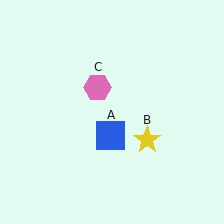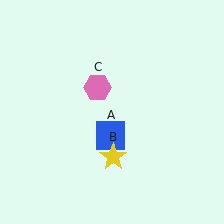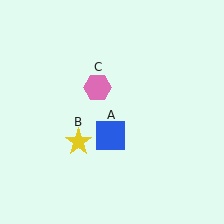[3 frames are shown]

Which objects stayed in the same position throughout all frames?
Blue square (object A) and pink hexagon (object C) remained stationary.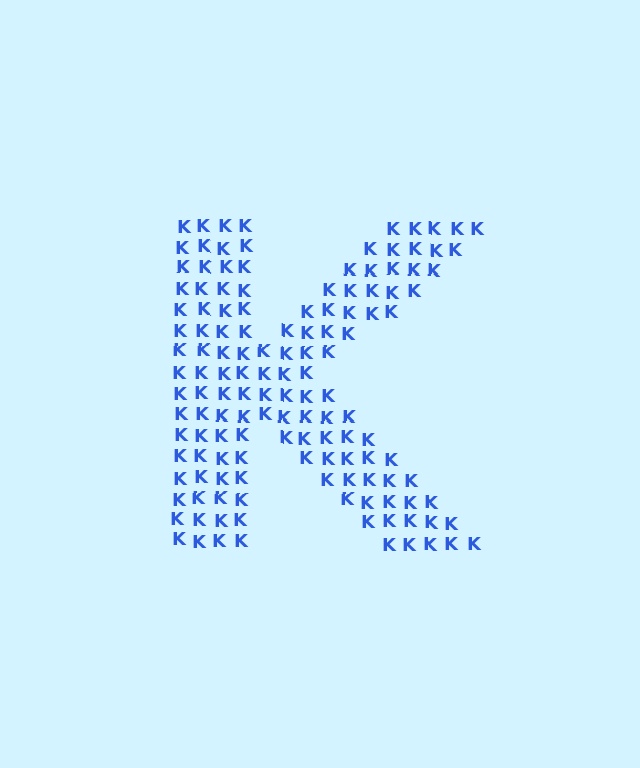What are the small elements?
The small elements are letter K's.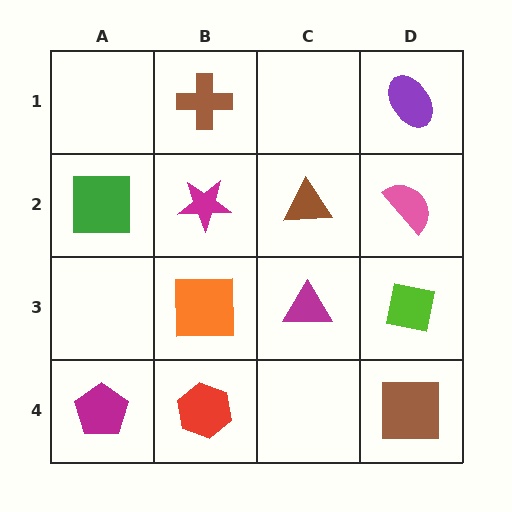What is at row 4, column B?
A red hexagon.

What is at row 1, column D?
A purple ellipse.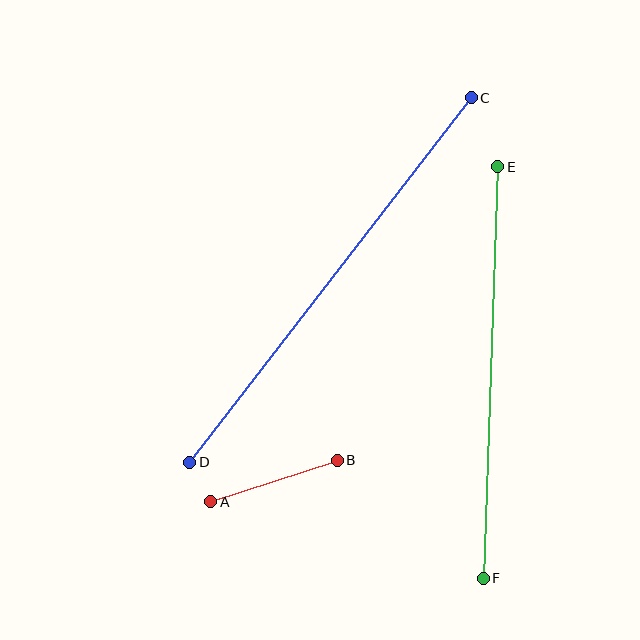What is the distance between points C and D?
The distance is approximately 460 pixels.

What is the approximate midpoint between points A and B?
The midpoint is at approximately (274, 481) pixels.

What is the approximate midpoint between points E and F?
The midpoint is at approximately (490, 372) pixels.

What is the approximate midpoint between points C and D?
The midpoint is at approximately (331, 280) pixels.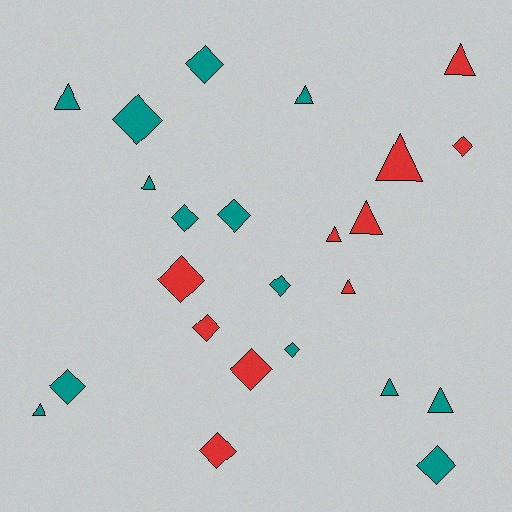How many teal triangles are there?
There are 6 teal triangles.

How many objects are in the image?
There are 24 objects.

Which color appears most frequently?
Teal, with 14 objects.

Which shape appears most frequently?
Diamond, with 13 objects.